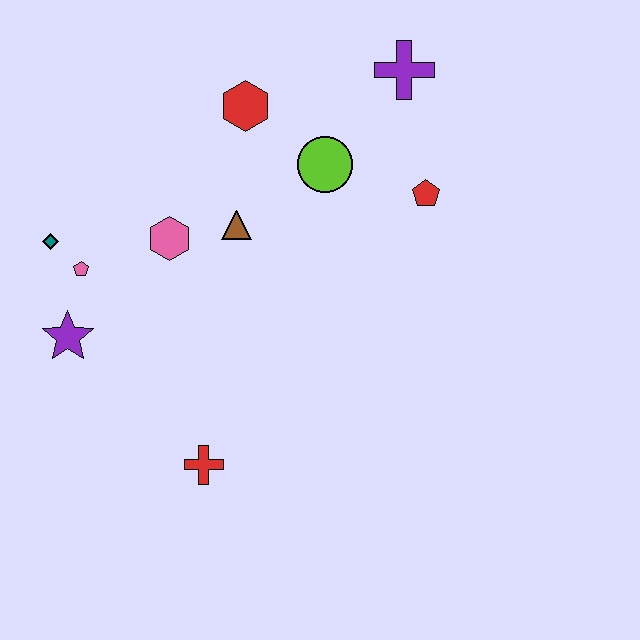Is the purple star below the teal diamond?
Yes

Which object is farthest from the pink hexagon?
The purple cross is farthest from the pink hexagon.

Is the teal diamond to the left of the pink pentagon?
Yes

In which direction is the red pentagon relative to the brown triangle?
The red pentagon is to the right of the brown triangle.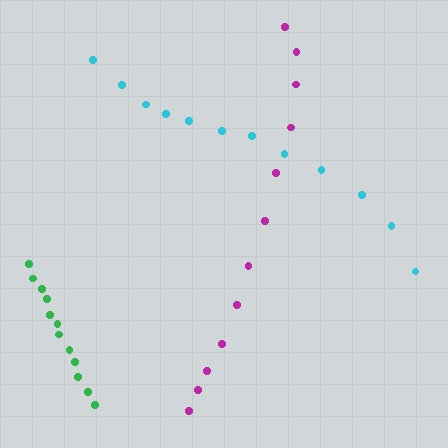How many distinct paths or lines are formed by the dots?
There are 3 distinct paths.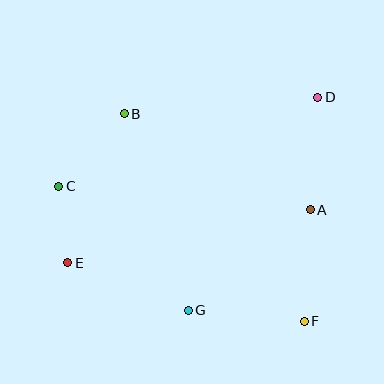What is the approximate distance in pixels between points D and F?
The distance between D and F is approximately 224 pixels.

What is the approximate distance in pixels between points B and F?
The distance between B and F is approximately 275 pixels.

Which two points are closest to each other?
Points C and E are closest to each other.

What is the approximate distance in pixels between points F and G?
The distance between F and G is approximately 117 pixels.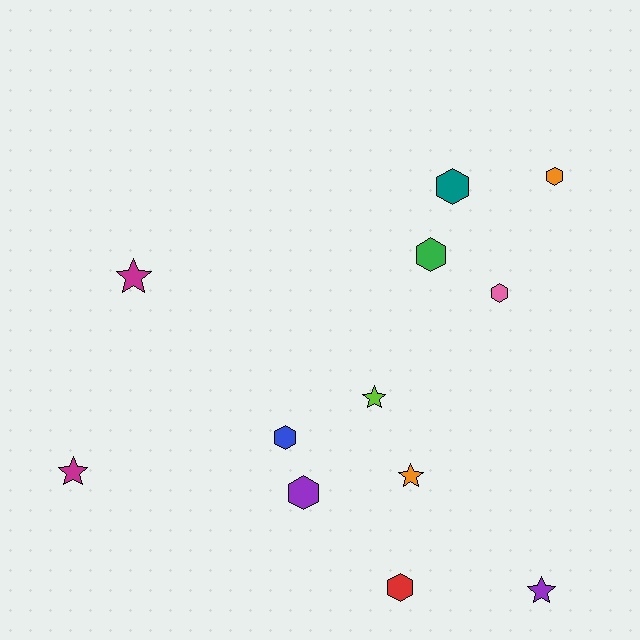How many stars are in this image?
There are 5 stars.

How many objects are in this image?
There are 12 objects.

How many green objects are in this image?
There is 1 green object.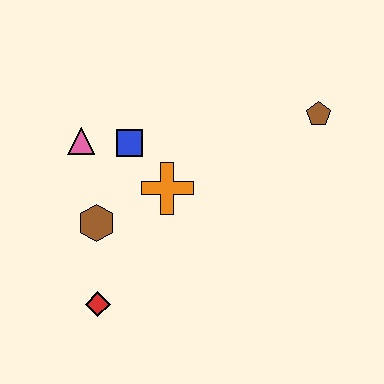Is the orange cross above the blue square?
No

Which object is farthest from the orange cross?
The brown pentagon is farthest from the orange cross.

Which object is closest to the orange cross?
The blue square is closest to the orange cross.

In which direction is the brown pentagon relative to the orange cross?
The brown pentagon is to the right of the orange cross.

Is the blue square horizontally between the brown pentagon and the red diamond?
Yes